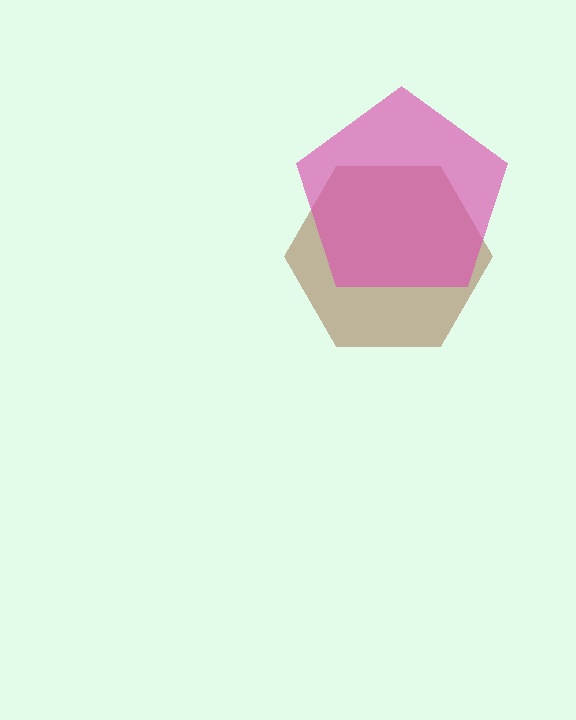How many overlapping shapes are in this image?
There are 2 overlapping shapes in the image.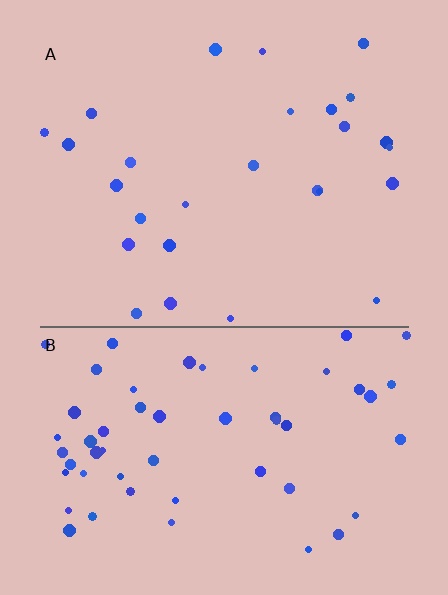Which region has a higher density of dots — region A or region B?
B (the bottom).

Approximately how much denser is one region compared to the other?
Approximately 2.1× — region B over region A.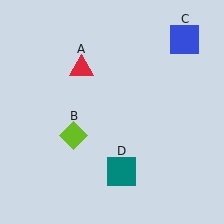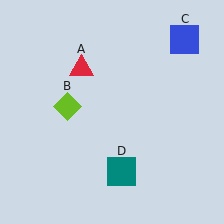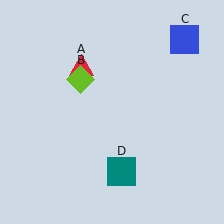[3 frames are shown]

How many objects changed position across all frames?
1 object changed position: lime diamond (object B).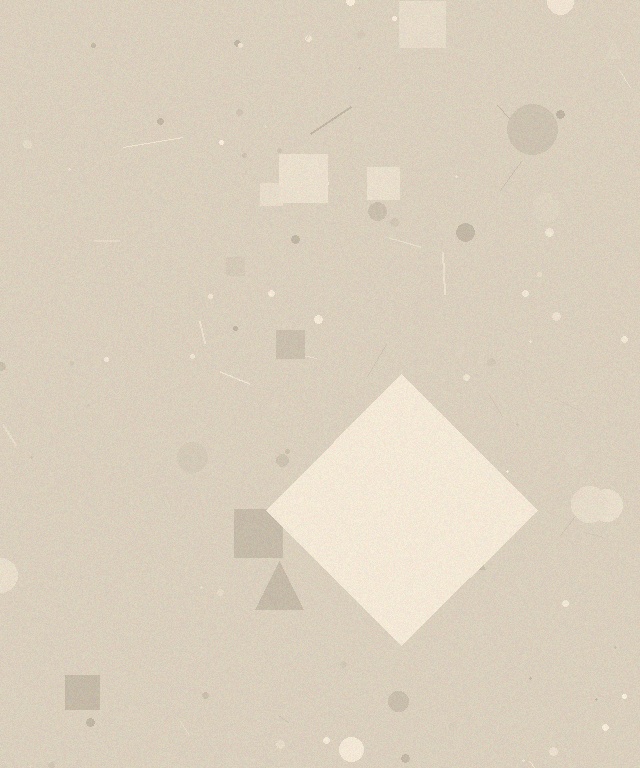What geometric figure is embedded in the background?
A diamond is embedded in the background.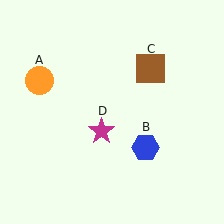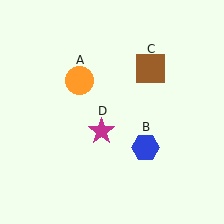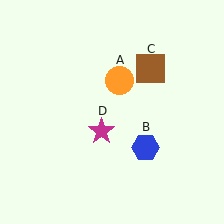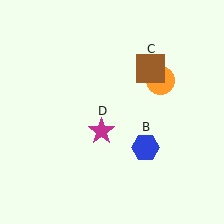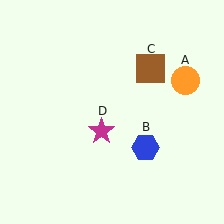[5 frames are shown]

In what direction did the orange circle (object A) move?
The orange circle (object A) moved right.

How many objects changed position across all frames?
1 object changed position: orange circle (object A).